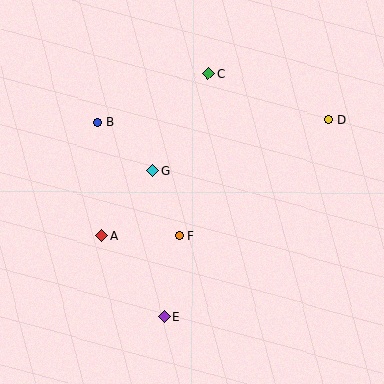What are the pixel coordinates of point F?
Point F is at (179, 236).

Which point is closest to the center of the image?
Point G at (153, 171) is closest to the center.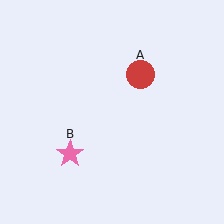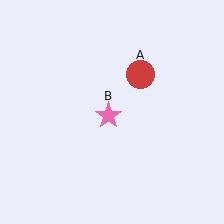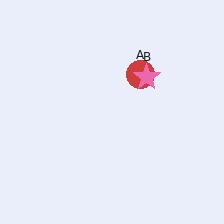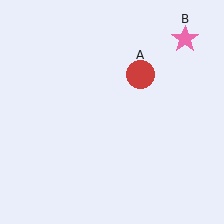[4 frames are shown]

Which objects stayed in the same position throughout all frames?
Red circle (object A) remained stationary.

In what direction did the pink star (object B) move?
The pink star (object B) moved up and to the right.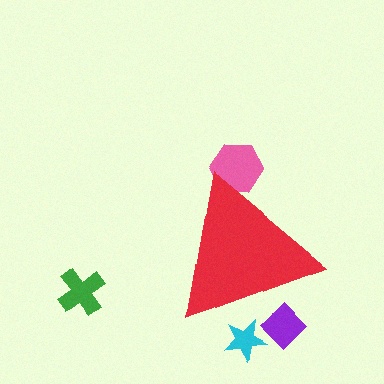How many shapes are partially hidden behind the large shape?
3 shapes are partially hidden.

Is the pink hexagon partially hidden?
Yes, the pink hexagon is partially hidden behind the red triangle.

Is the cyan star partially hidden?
Yes, the cyan star is partially hidden behind the red triangle.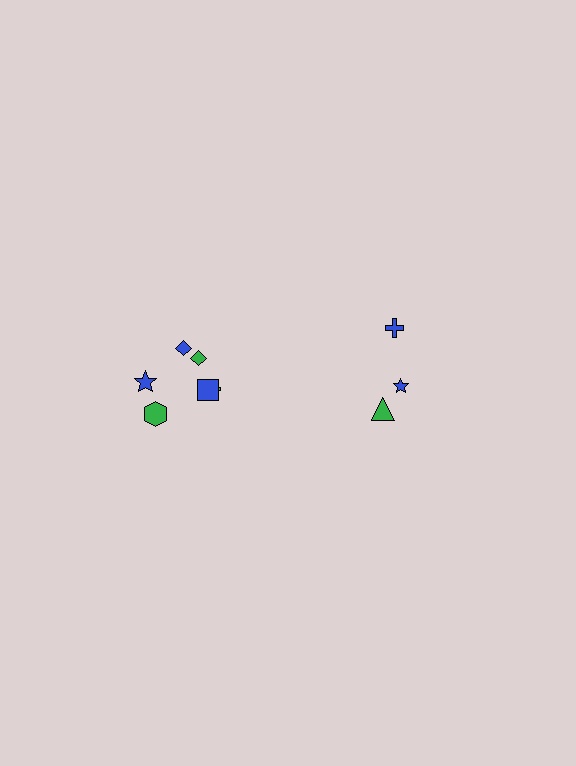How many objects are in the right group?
There are 3 objects.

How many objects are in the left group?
There are 6 objects.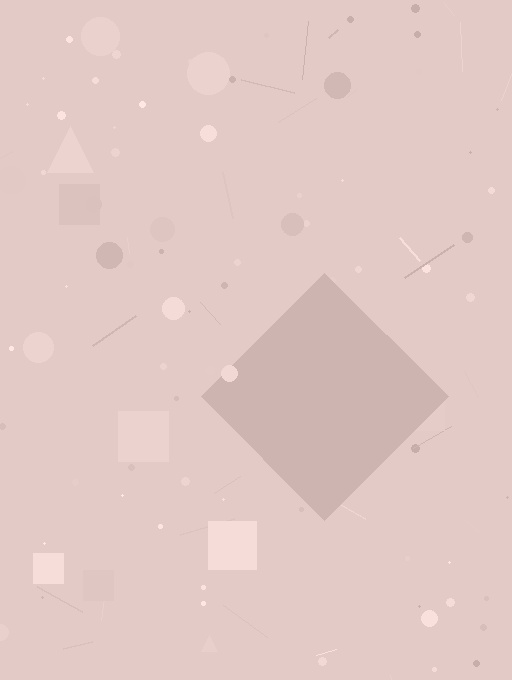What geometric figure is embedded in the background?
A diamond is embedded in the background.